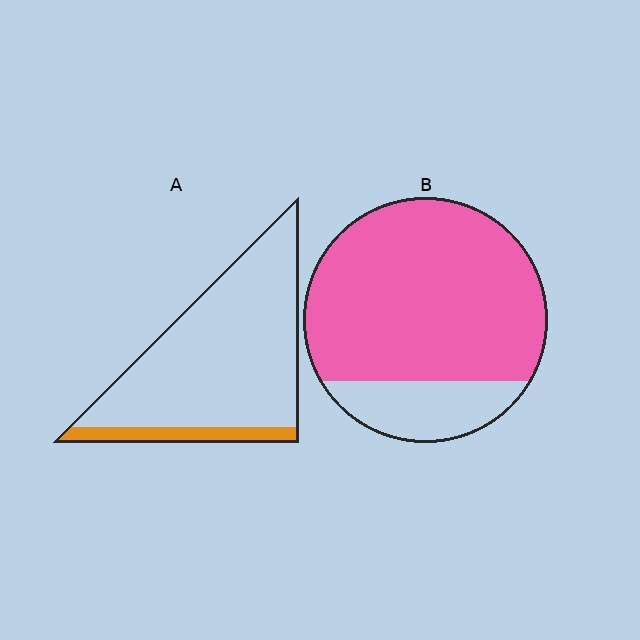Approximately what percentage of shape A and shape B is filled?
A is approximately 15% and B is approximately 80%.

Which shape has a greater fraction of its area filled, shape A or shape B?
Shape B.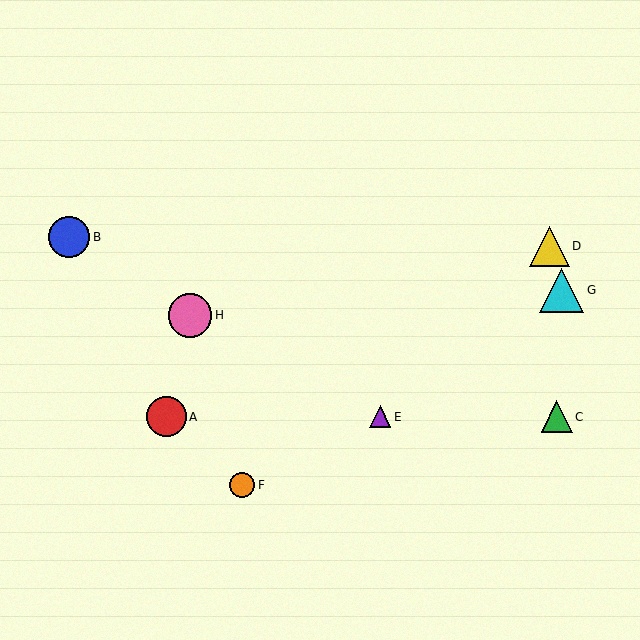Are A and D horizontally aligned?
No, A is at y≈417 and D is at y≈246.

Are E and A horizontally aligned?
Yes, both are at y≈417.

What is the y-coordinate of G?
Object G is at y≈290.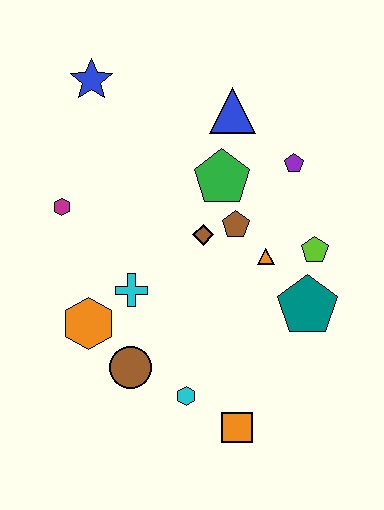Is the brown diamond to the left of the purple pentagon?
Yes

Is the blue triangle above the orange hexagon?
Yes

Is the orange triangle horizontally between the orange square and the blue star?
No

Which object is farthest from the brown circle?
The blue star is farthest from the brown circle.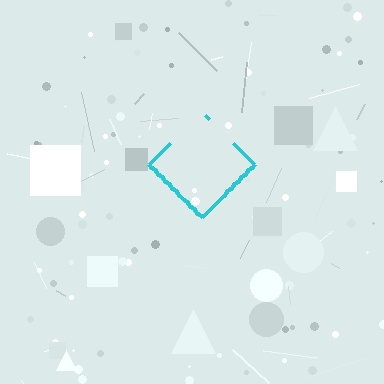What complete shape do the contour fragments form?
The contour fragments form a diamond.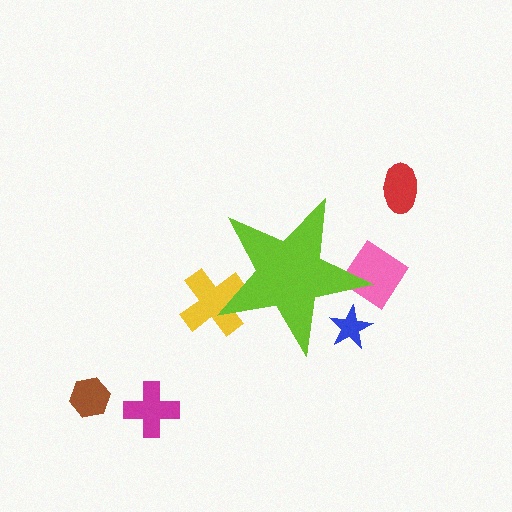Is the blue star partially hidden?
Yes, the blue star is partially hidden behind the lime star.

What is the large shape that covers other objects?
A lime star.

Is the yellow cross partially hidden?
Yes, the yellow cross is partially hidden behind the lime star.